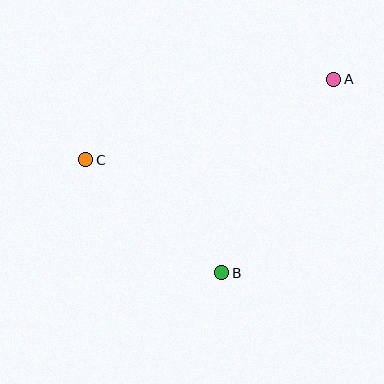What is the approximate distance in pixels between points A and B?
The distance between A and B is approximately 223 pixels.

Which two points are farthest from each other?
Points A and C are farthest from each other.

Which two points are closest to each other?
Points B and C are closest to each other.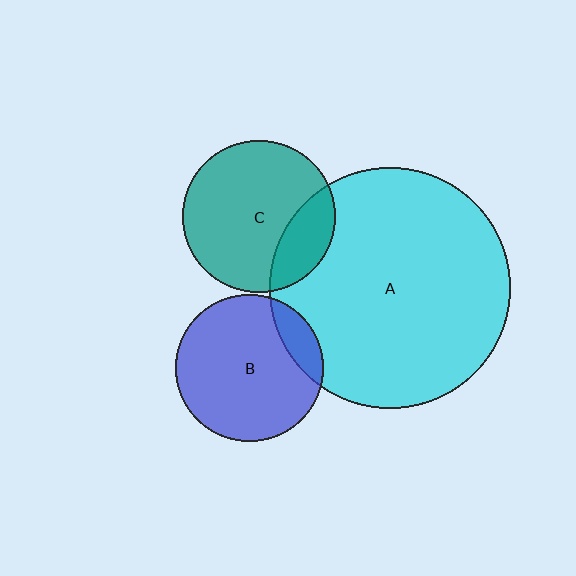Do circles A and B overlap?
Yes.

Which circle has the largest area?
Circle A (cyan).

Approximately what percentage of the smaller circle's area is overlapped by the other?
Approximately 15%.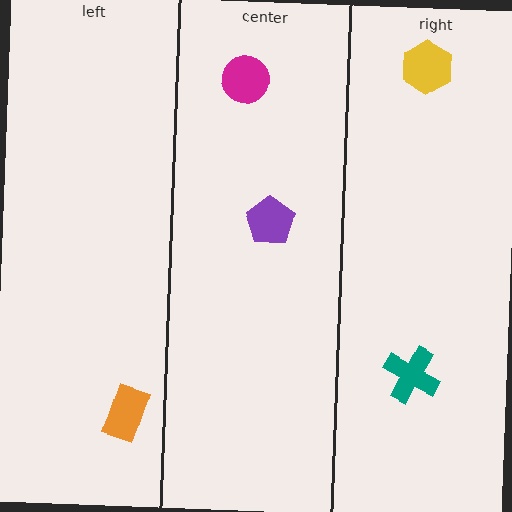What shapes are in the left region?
The orange rectangle.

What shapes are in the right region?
The yellow hexagon, the teal cross.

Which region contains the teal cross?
The right region.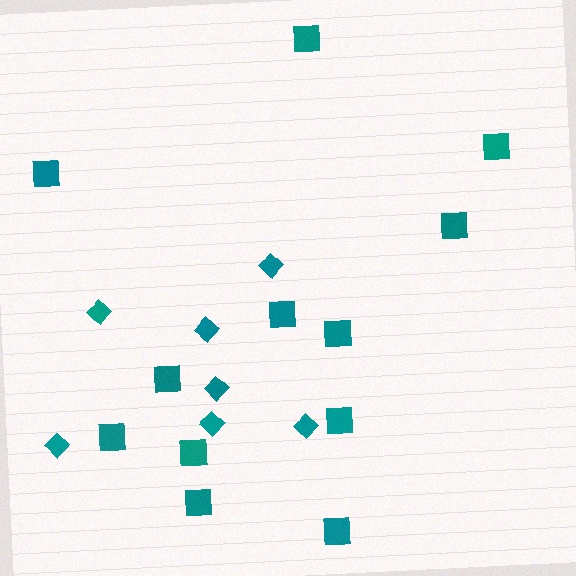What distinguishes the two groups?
There are 2 groups: one group of diamonds (7) and one group of squares (12).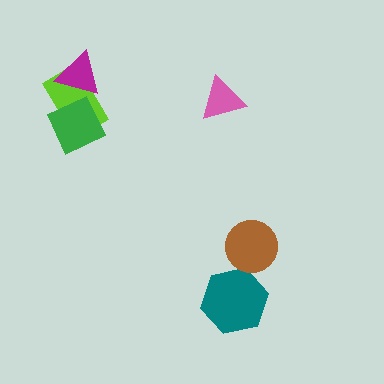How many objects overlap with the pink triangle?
0 objects overlap with the pink triangle.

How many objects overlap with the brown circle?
0 objects overlap with the brown circle.